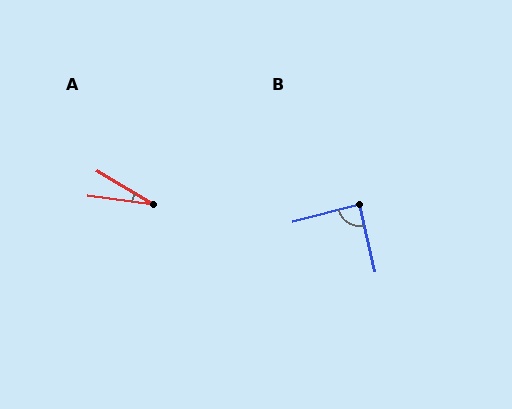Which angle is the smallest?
A, at approximately 22 degrees.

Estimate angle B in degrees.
Approximately 88 degrees.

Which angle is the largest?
B, at approximately 88 degrees.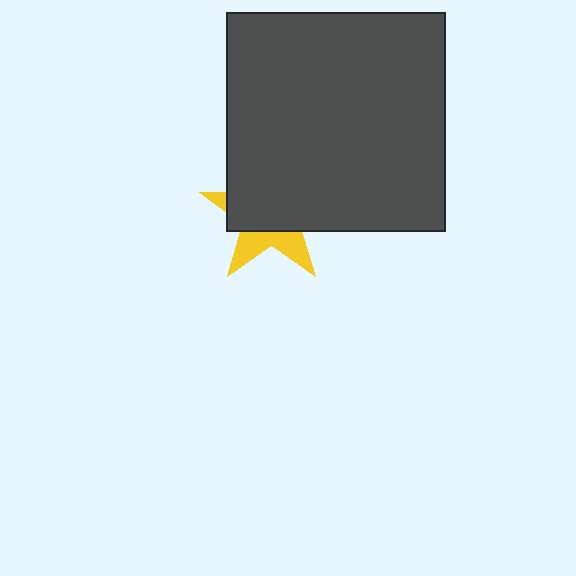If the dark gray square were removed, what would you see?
You would see the complete yellow star.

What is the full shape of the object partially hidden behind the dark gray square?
The partially hidden object is a yellow star.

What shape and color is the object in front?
The object in front is a dark gray square.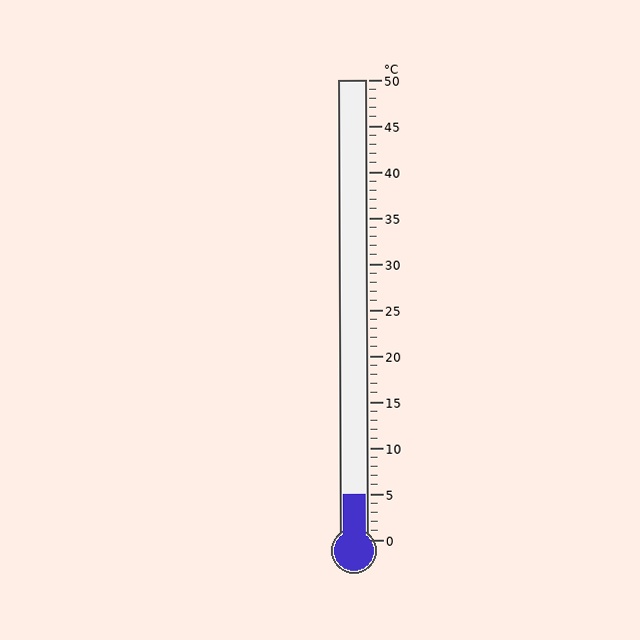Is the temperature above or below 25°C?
The temperature is below 25°C.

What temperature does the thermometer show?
The thermometer shows approximately 5°C.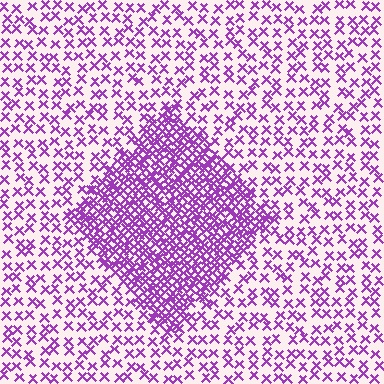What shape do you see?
I see a diamond.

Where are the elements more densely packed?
The elements are more densely packed inside the diamond boundary.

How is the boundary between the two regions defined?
The boundary is defined by a change in element density (approximately 2.7x ratio). All elements are the same color, size, and shape.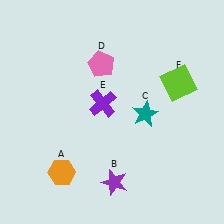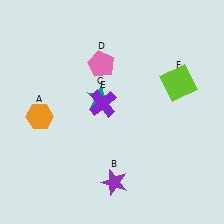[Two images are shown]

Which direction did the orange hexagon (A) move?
The orange hexagon (A) moved up.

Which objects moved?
The objects that moved are: the orange hexagon (A), the teal star (C).